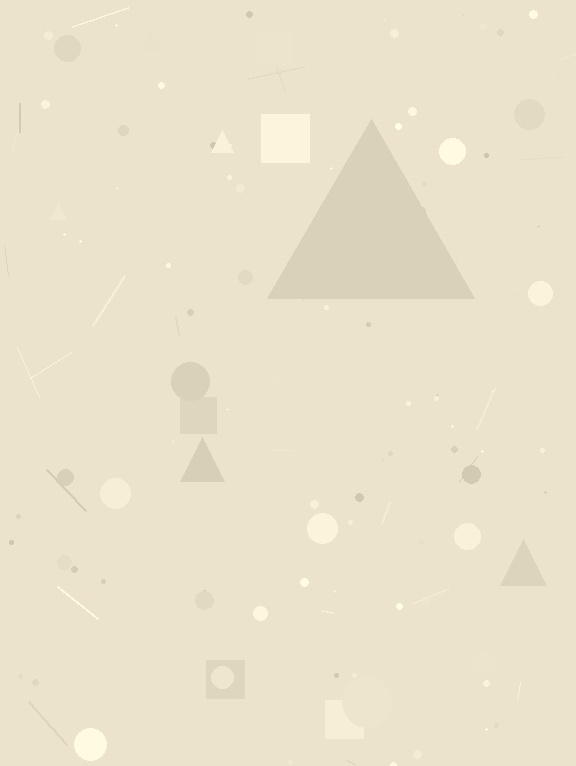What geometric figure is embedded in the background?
A triangle is embedded in the background.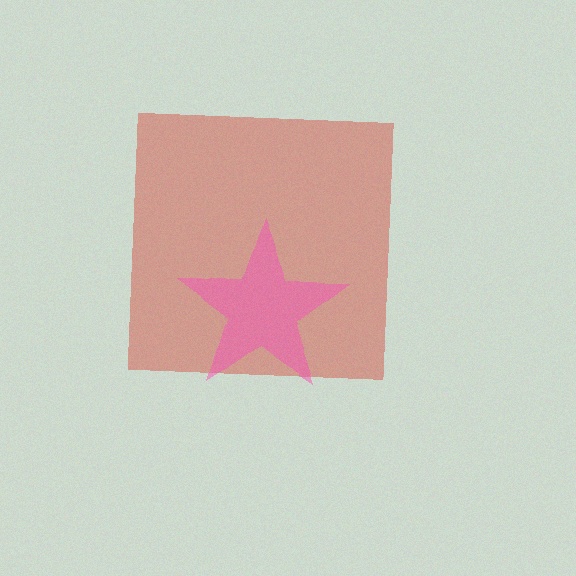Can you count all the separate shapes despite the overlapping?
Yes, there are 2 separate shapes.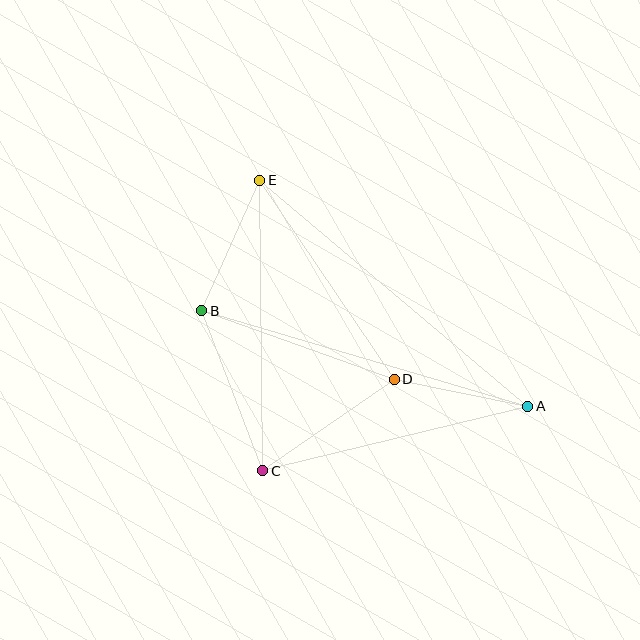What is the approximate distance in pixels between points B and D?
The distance between B and D is approximately 204 pixels.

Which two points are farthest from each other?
Points A and E are farthest from each other.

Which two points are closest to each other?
Points A and D are closest to each other.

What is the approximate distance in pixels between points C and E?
The distance between C and E is approximately 290 pixels.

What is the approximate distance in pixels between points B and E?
The distance between B and E is approximately 143 pixels.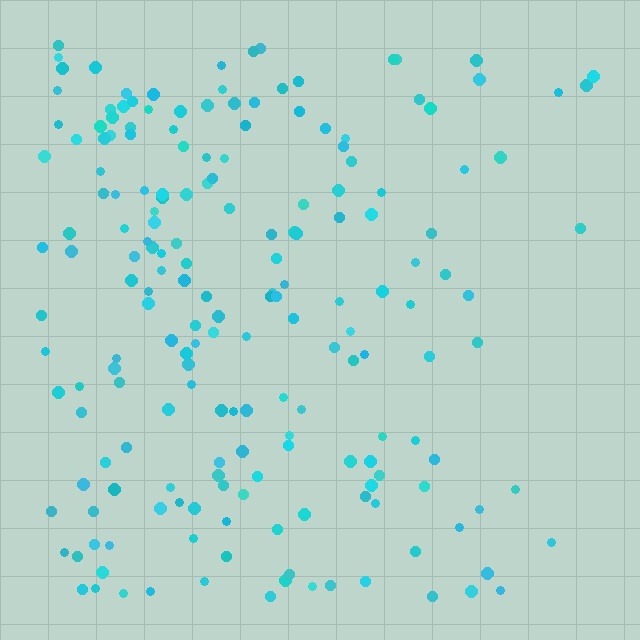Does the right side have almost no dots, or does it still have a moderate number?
Still a moderate number, just noticeably fewer than the left.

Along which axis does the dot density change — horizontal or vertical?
Horizontal.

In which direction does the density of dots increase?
From right to left, with the left side densest.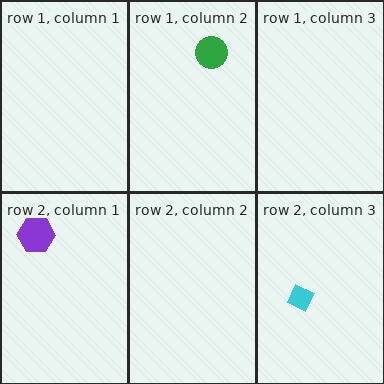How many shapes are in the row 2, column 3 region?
1.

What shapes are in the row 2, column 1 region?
The purple hexagon.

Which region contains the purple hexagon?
The row 2, column 1 region.